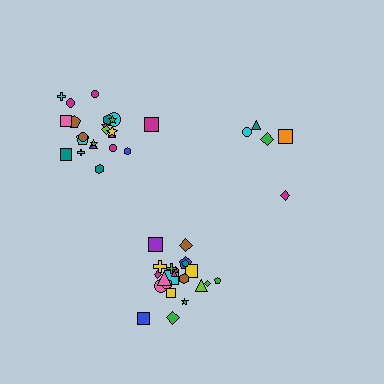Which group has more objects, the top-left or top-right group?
The top-left group.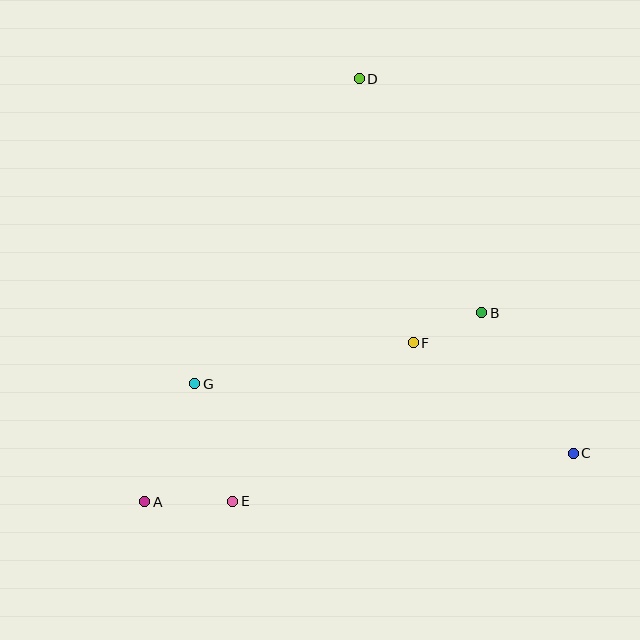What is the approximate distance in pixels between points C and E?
The distance between C and E is approximately 344 pixels.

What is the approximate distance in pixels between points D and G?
The distance between D and G is approximately 346 pixels.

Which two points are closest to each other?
Points B and F are closest to each other.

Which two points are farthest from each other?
Points A and D are farthest from each other.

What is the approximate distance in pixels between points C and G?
The distance between C and G is approximately 385 pixels.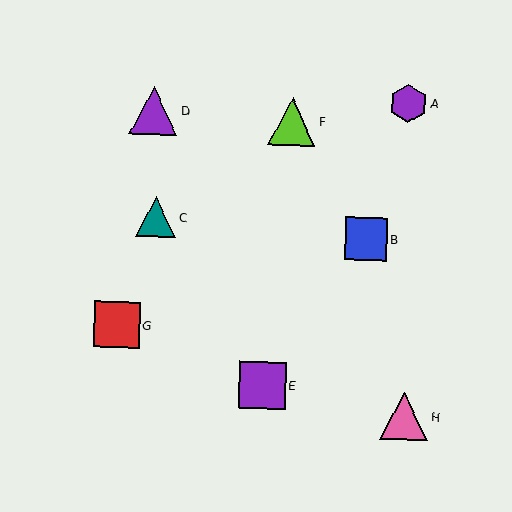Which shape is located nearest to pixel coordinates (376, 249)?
The blue square (labeled B) at (366, 239) is nearest to that location.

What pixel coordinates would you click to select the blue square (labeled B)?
Click at (366, 239) to select the blue square B.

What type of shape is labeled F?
Shape F is a lime triangle.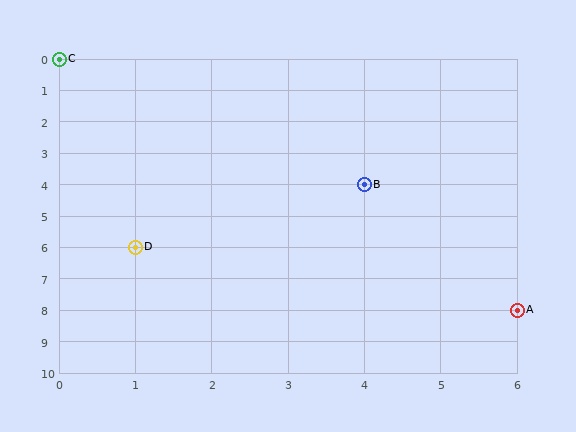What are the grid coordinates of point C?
Point C is at grid coordinates (0, 0).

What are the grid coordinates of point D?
Point D is at grid coordinates (1, 6).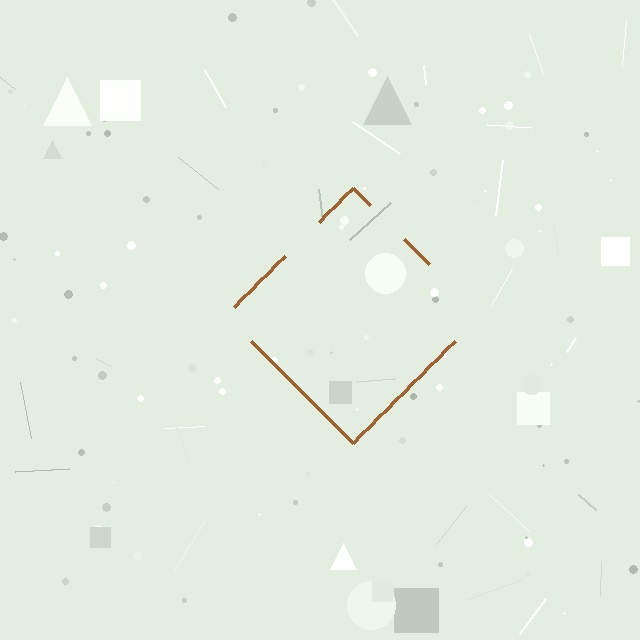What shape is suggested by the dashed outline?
The dashed outline suggests a diamond.